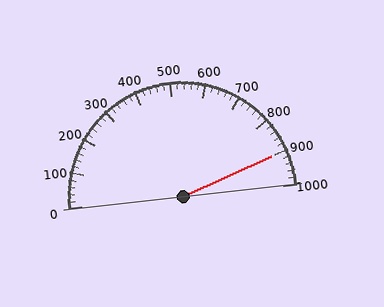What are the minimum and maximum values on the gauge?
The gauge ranges from 0 to 1000.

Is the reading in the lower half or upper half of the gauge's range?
The reading is in the upper half of the range (0 to 1000).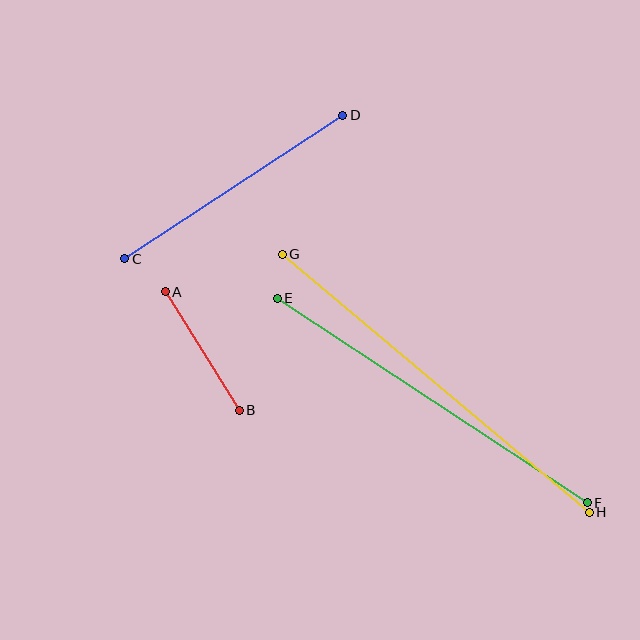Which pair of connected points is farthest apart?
Points G and H are farthest apart.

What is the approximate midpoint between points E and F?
The midpoint is at approximately (432, 400) pixels.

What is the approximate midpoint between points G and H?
The midpoint is at approximately (436, 383) pixels.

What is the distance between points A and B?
The distance is approximately 140 pixels.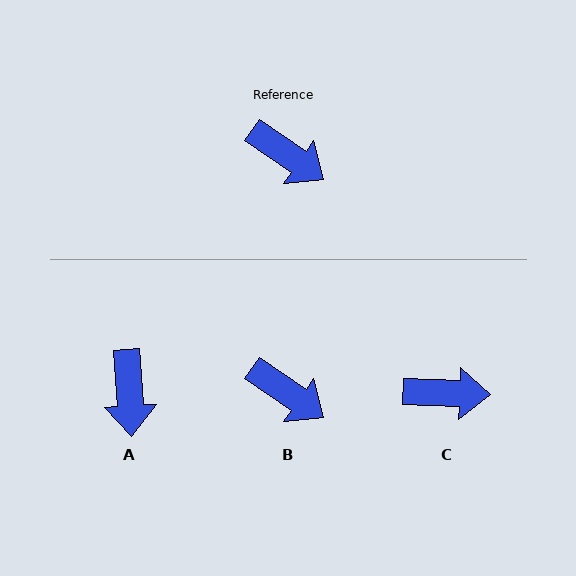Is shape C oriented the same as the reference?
No, it is off by about 33 degrees.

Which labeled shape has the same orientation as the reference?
B.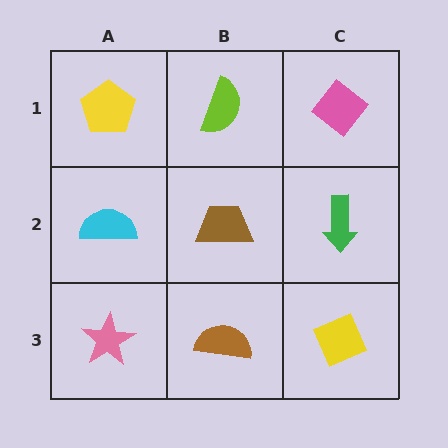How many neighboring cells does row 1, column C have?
2.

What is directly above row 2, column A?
A yellow pentagon.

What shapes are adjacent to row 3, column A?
A cyan semicircle (row 2, column A), a brown semicircle (row 3, column B).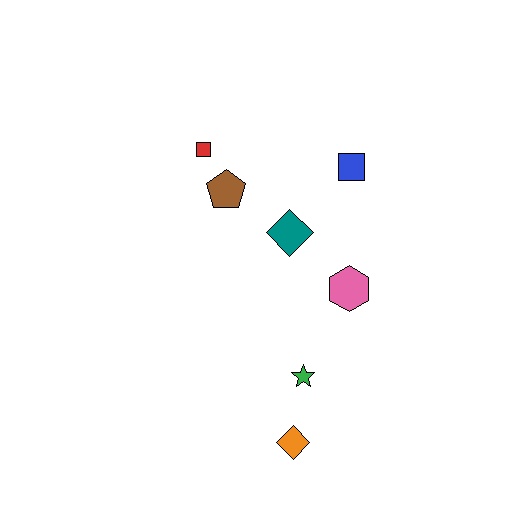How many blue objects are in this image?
There is 1 blue object.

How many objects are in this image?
There are 7 objects.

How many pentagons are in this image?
There is 1 pentagon.